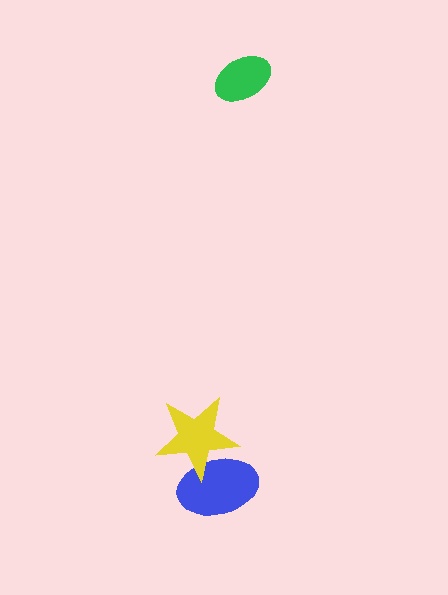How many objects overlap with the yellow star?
1 object overlaps with the yellow star.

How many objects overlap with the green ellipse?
0 objects overlap with the green ellipse.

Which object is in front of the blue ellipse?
The yellow star is in front of the blue ellipse.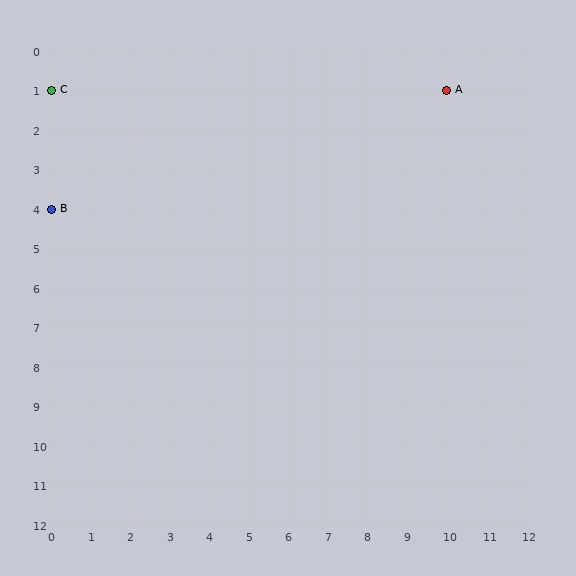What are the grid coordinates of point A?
Point A is at grid coordinates (10, 1).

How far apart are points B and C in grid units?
Points B and C are 3 rows apart.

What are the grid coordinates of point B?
Point B is at grid coordinates (0, 4).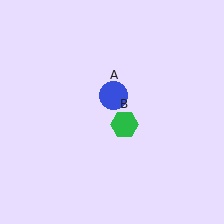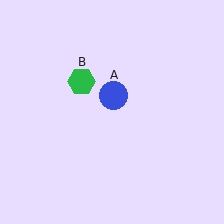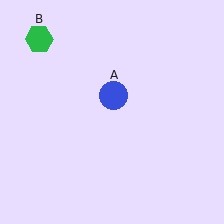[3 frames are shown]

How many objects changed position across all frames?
1 object changed position: green hexagon (object B).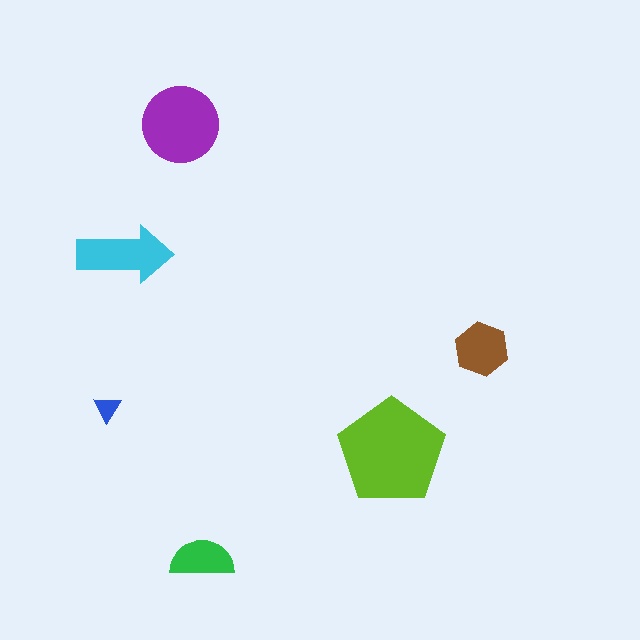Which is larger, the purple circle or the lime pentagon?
The lime pentagon.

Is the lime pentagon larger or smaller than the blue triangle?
Larger.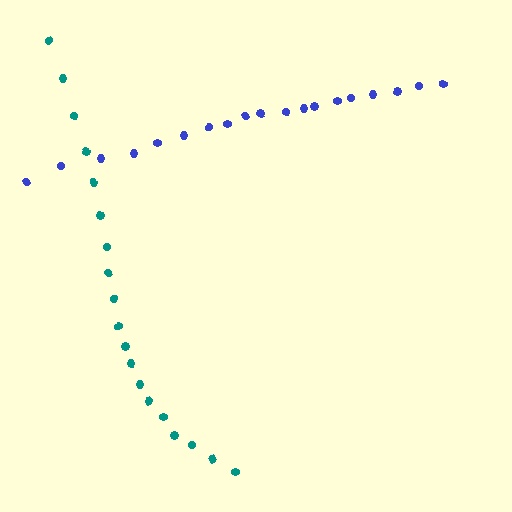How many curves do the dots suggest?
There are 2 distinct paths.